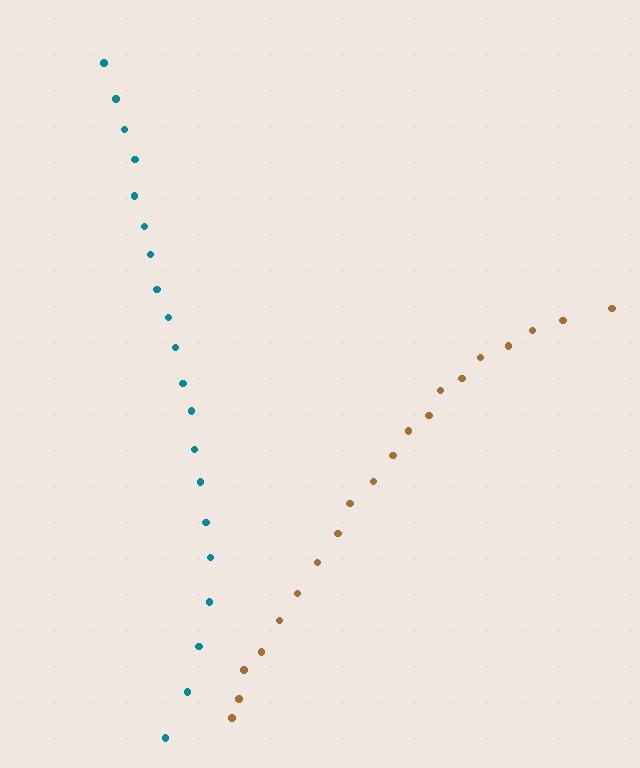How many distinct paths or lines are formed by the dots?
There are 2 distinct paths.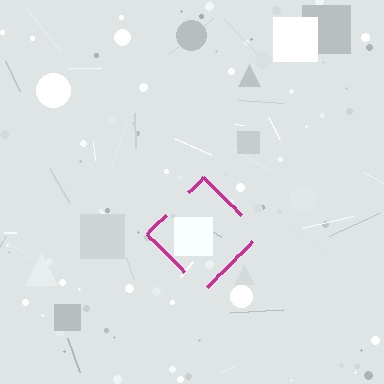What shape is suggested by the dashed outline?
The dashed outline suggests a diamond.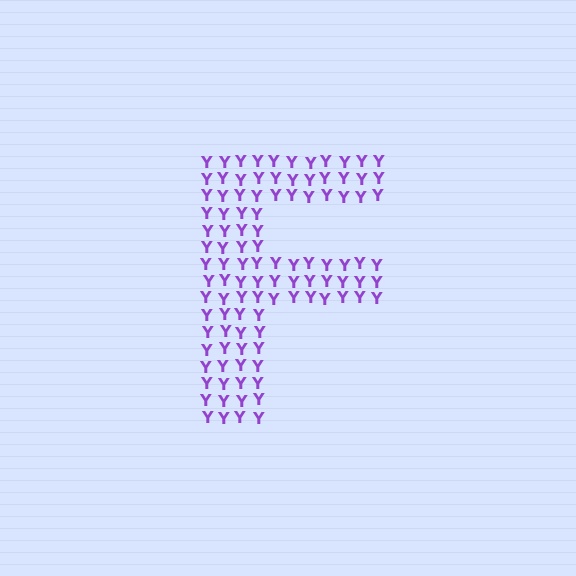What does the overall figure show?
The overall figure shows the letter F.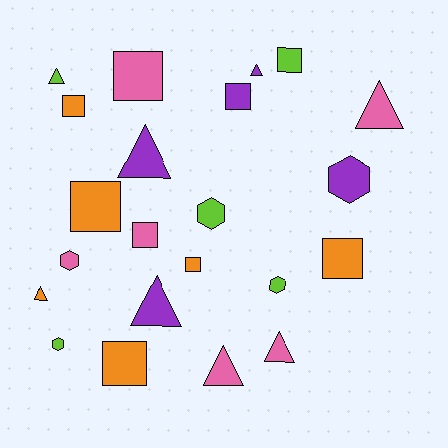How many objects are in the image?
There are 22 objects.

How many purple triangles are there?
There are 3 purple triangles.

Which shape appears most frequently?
Square, with 9 objects.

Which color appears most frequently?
Orange, with 6 objects.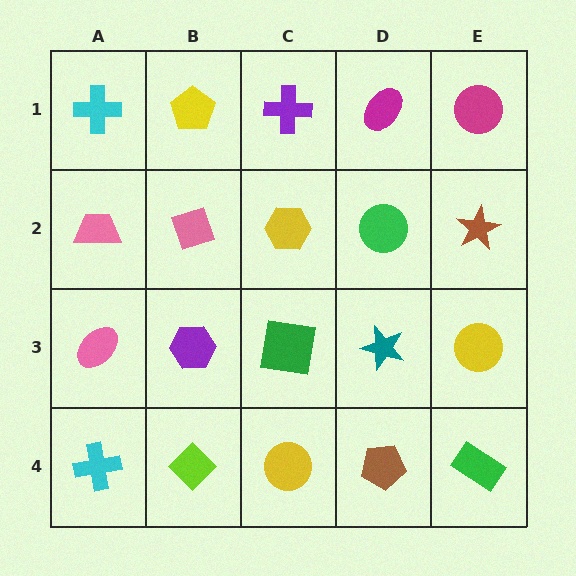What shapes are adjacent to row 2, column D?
A magenta ellipse (row 1, column D), a teal star (row 3, column D), a yellow hexagon (row 2, column C), a brown star (row 2, column E).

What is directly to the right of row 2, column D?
A brown star.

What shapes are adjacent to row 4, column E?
A yellow circle (row 3, column E), a brown pentagon (row 4, column D).